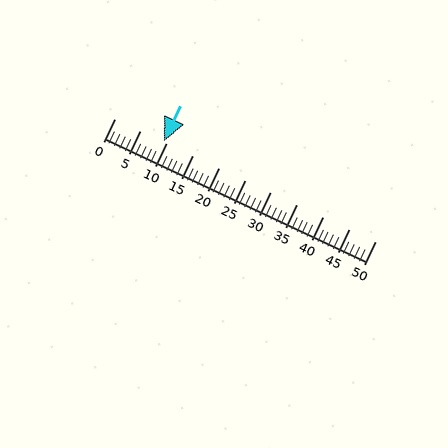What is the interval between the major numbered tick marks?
The major tick marks are spaced 5 units apart.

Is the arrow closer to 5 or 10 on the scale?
The arrow is closer to 10.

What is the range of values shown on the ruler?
The ruler shows values from 0 to 50.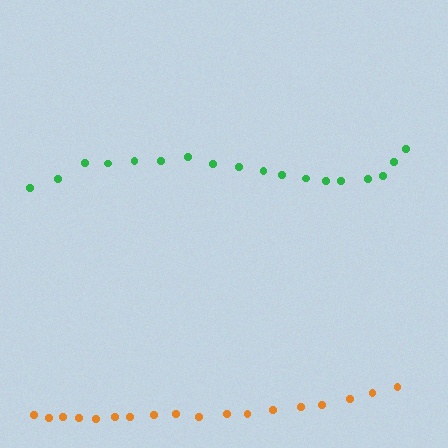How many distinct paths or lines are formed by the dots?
There are 2 distinct paths.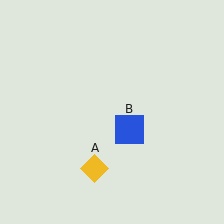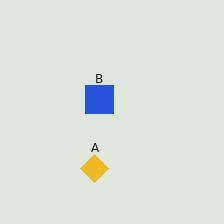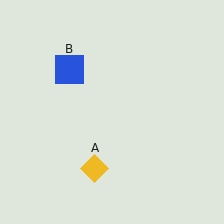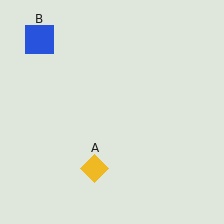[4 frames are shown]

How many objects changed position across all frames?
1 object changed position: blue square (object B).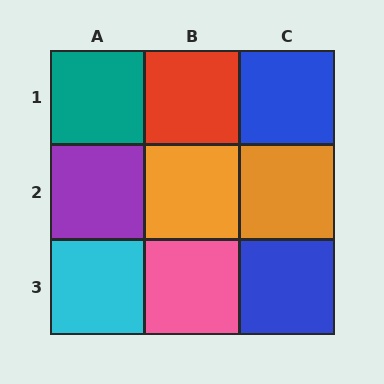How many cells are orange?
2 cells are orange.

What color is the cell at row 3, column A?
Cyan.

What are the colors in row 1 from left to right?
Teal, red, blue.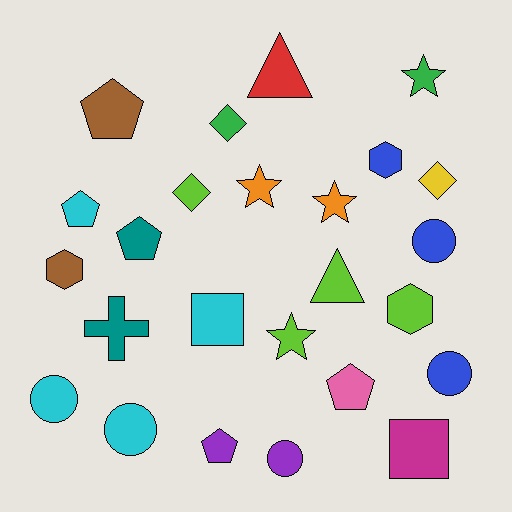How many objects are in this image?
There are 25 objects.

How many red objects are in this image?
There is 1 red object.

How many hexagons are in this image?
There are 3 hexagons.